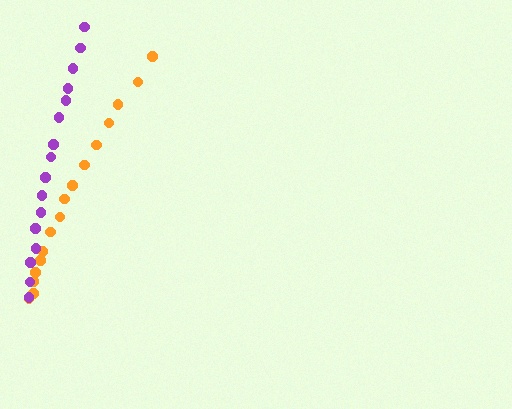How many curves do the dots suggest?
There are 2 distinct paths.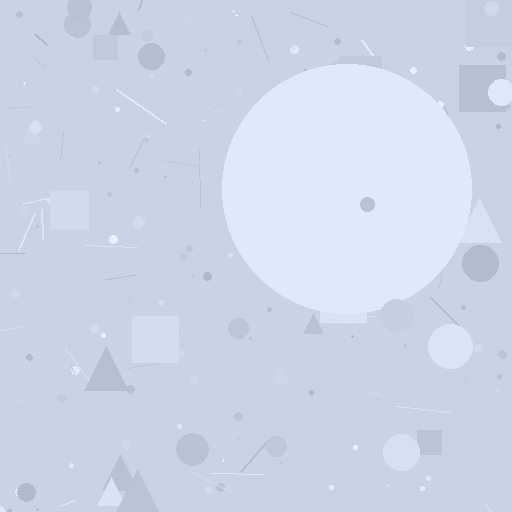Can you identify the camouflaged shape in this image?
The camouflaged shape is a circle.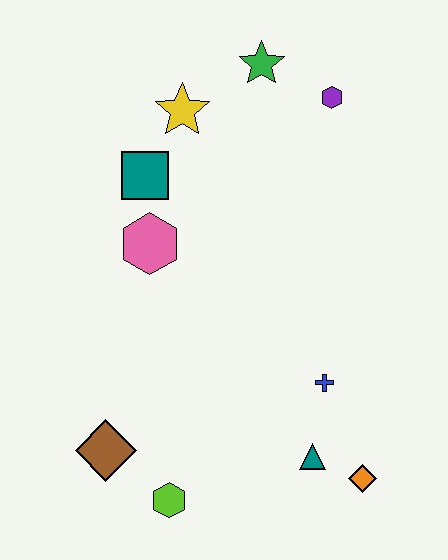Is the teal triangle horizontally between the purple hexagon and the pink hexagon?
Yes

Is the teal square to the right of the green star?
No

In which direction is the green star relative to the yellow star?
The green star is to the right of the yellow star.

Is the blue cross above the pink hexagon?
No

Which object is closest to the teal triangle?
The orange diamond is closest to the teal triangle.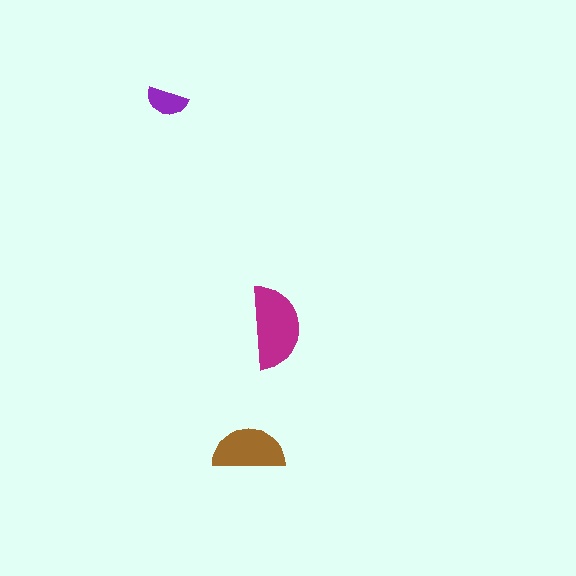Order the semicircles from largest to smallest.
the magenta one, the brown one, the purple one.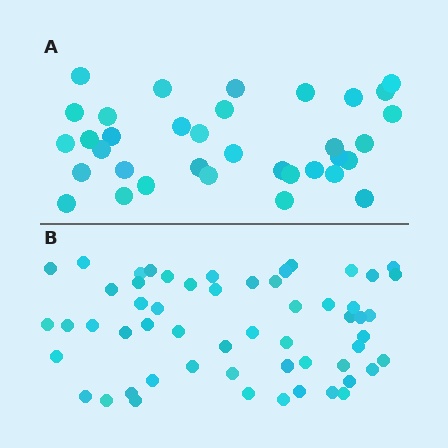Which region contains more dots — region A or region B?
Region B (the bottom region) has more dots.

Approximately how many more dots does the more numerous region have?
Region B has approximately 20 more dots than region A.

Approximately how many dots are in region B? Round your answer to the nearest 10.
About 60 dots. (The exact count is 56, which rounds to 60.)